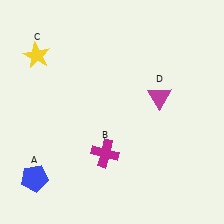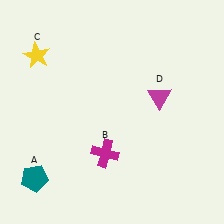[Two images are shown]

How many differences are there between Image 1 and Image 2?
There is 1 difference between the two images.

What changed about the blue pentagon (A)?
In Image 1, A is blue. In Image 2, it changed to teal.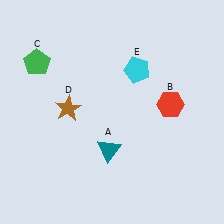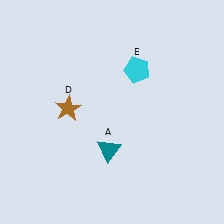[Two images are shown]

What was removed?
The red hexagon (B), the green pentagon (C) were removed in Image 2.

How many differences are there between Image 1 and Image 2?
There are 2 differences between the two images.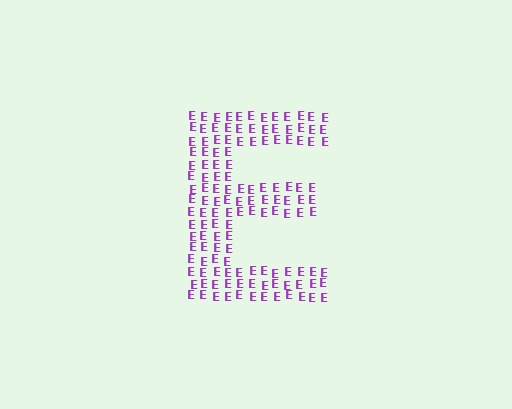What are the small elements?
The small elements are letter E's.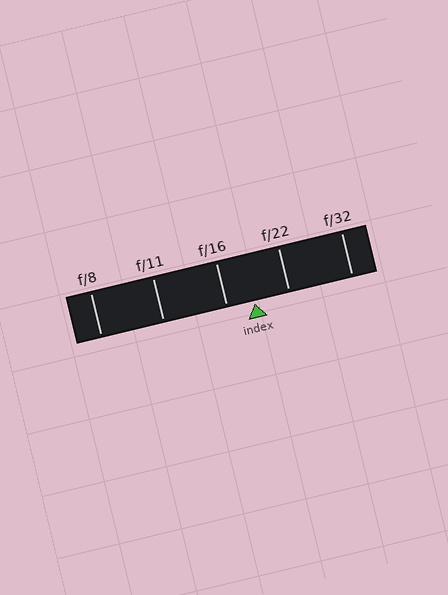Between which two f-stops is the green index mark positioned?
The index mark is between f/16 and f/22.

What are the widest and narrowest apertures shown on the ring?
The widest aperture shown is f/8 and the narrowest is f/32.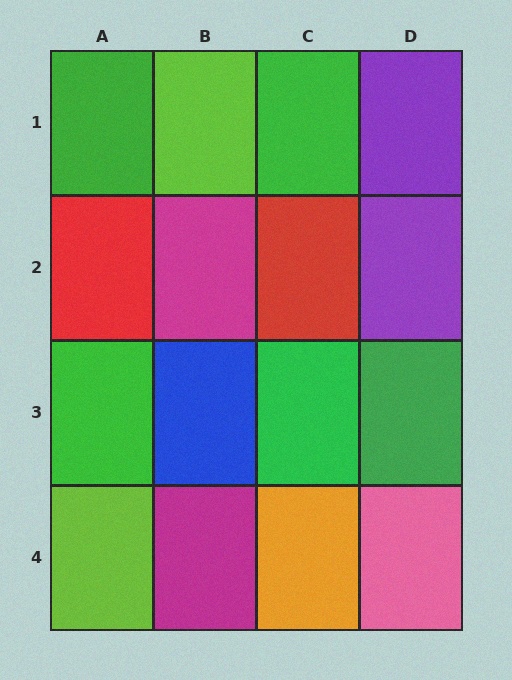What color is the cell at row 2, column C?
Red.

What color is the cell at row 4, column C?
Orange.